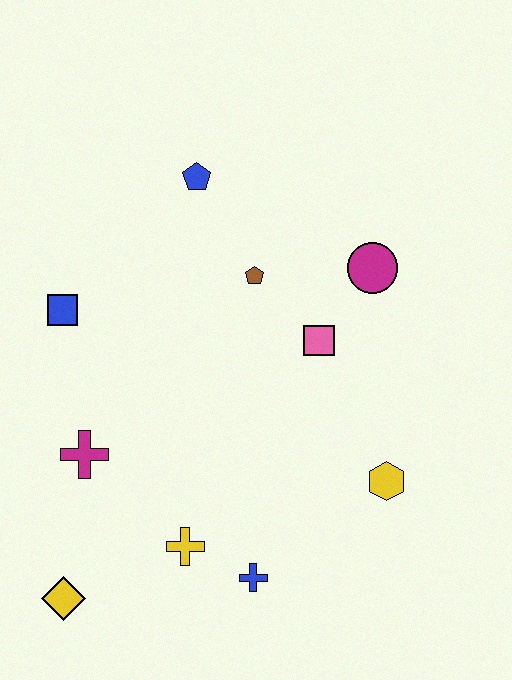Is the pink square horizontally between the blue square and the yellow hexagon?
Yes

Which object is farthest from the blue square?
The yellow hexagon is farthest from the blue square.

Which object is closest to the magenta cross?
The yellow cross is closest to the magenta cross.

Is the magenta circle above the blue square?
Yes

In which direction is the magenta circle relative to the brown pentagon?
The magenta circle is to the right of the brown pentagon.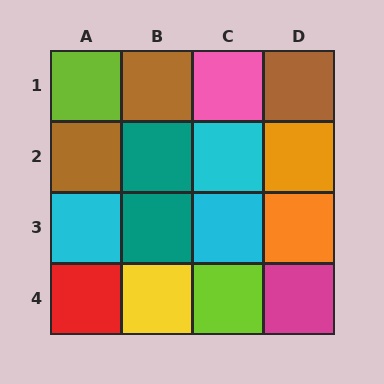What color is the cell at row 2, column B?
Teal.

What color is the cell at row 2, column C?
Cyan.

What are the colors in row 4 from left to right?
Red, yellow, lime, magenta.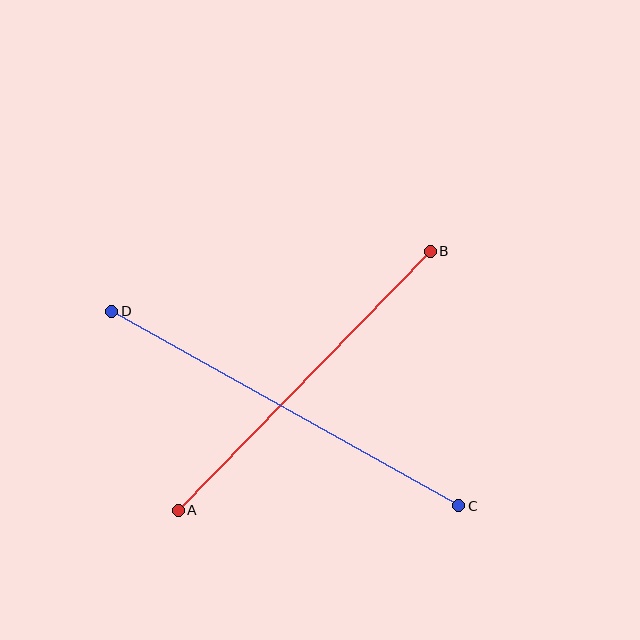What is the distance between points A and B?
The distance is approximately 362 pixels.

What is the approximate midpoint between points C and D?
The midpoint is at approximately (285, 409) pixels.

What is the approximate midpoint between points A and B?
The midpoint is at approximately (304, 381) pixels.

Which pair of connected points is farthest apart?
Points C and D are farthest apart.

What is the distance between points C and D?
The distance is approximately 398 pixels.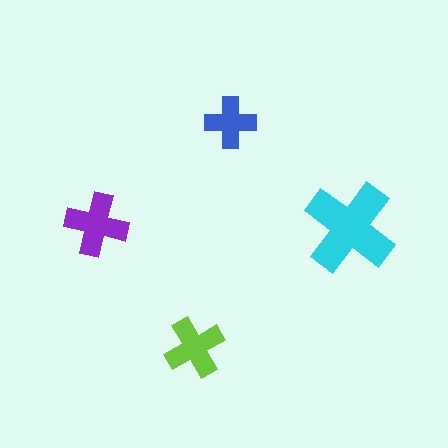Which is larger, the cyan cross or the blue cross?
The cyan one.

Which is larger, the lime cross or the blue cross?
The lime one.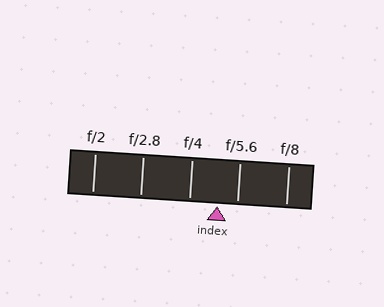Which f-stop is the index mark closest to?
The index mark is closest to f/5.6.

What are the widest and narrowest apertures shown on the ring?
The widest aperture shown is f/2 and the narrowest is f/8.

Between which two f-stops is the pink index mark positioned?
The index mark is between f/4 and f/5.6.